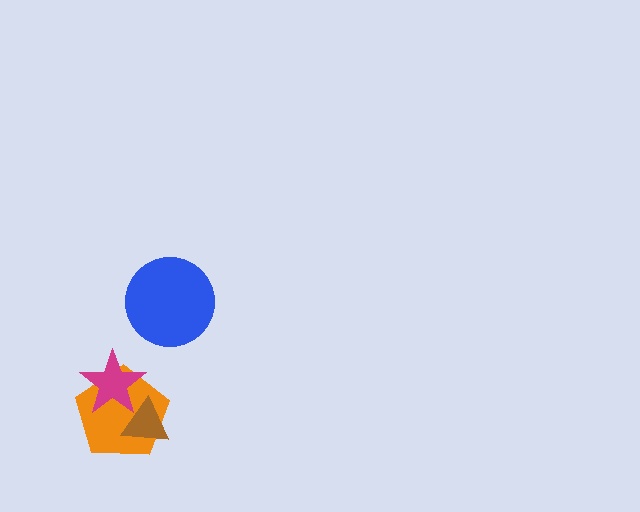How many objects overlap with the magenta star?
2 objects overlap with the magenta star.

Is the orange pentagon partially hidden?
Yes, it is partially covered by another shape.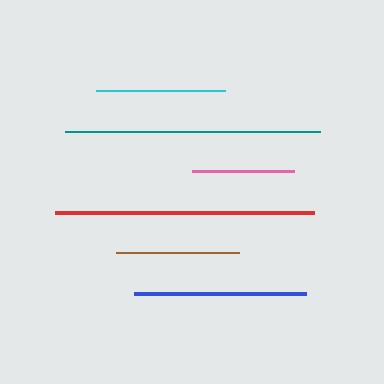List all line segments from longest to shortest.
From longest to shortest: red, teal, blue, cyan, brown, pink.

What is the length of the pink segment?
The pink segment is approximately 102 pixels long.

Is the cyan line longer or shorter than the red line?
The red line is longer than the cyan line.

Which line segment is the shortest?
The pink line is the shortest at approximately 102 pixels.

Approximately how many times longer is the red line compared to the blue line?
The red line is approximately 1.5 times the length of the blue line.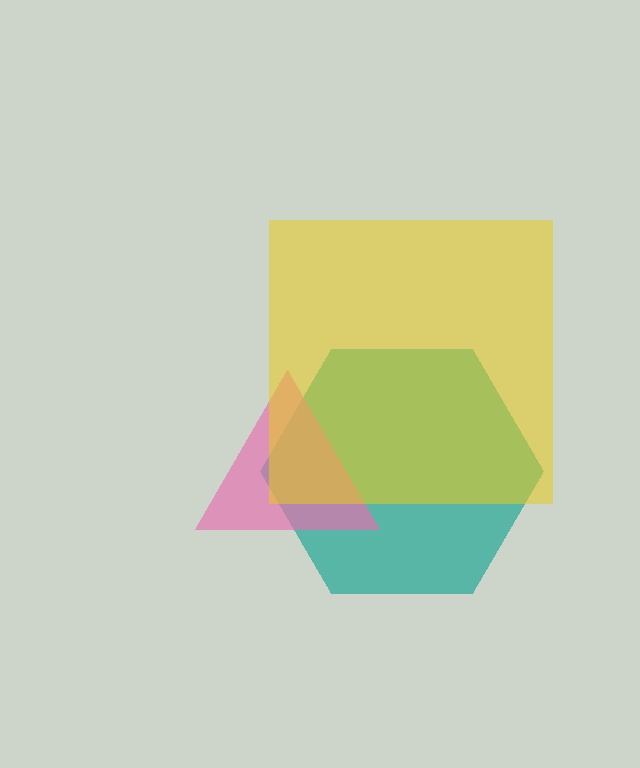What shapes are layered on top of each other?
The layered shapes are: a teal hexagon, a pink triangle, a yellow square.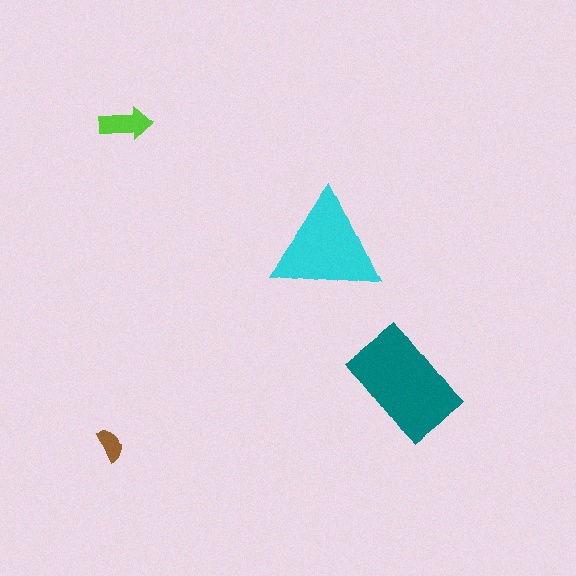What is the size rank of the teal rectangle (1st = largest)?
1st.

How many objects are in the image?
There are 4 objects in the image.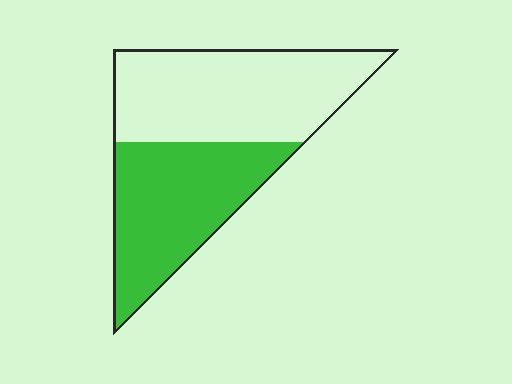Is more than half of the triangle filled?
No.